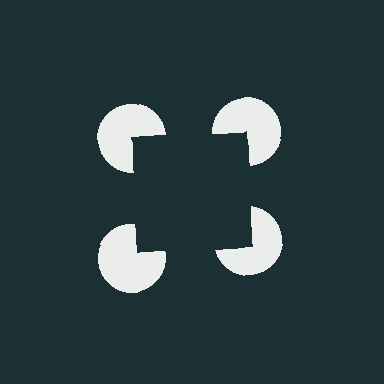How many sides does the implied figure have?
4 sides.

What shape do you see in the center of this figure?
An illusory square — its edges are inferred from the aligned wedge cuts in the pac-man discs, not physically drawn.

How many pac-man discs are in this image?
There are 4 — one at each vertex of the illusory square.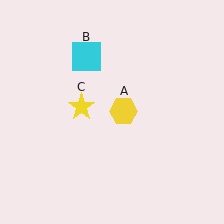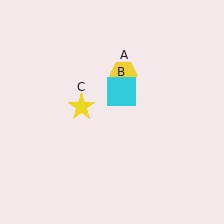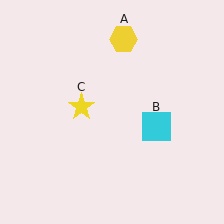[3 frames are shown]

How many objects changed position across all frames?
2 objects changed position: yellow hexagon (object A), cyan square (object B).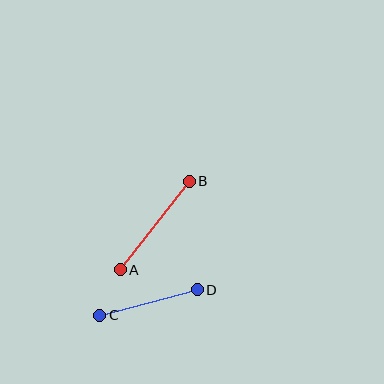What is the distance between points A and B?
The distance is approximately 112 pixels.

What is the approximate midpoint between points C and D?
The midpoint is at approximately (149, 302) pixels.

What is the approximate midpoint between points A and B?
The midpoint is at approximately (155, 226) pixels.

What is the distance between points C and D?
The distance is approximately 101 pixels.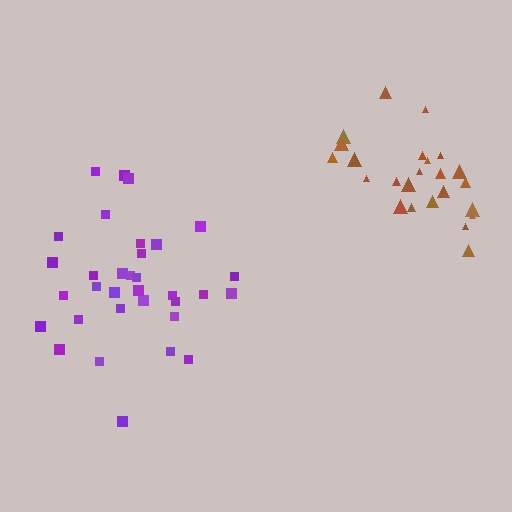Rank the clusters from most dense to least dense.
brown, purple.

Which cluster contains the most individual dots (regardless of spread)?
Purple (33).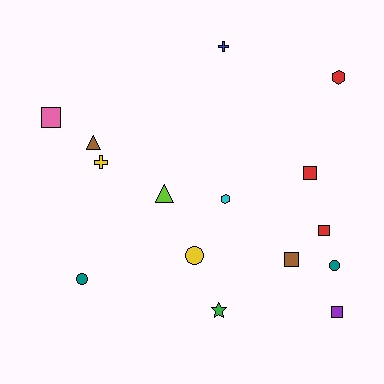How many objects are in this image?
There are 15 objects.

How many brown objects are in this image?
There are 2 brown objects.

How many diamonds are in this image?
There are no diamonds.